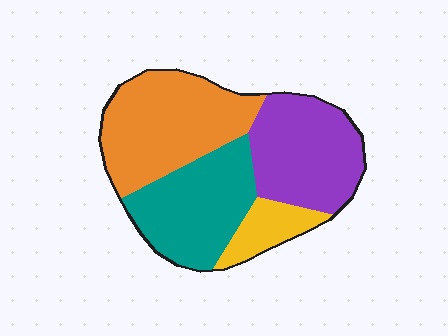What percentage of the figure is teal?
Teal covers roughly 30% of the figure.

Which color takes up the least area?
Yellow, at roughly 10%.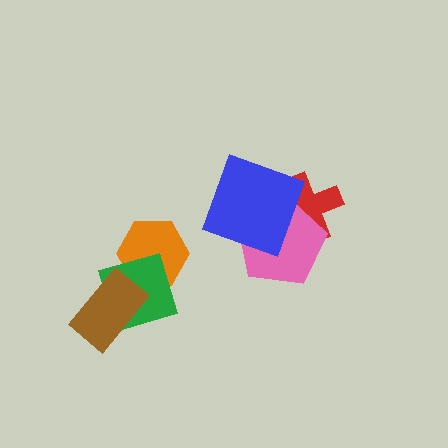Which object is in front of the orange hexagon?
The green diamond is in front of the orange hexagon.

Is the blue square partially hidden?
No, no other shape covers it.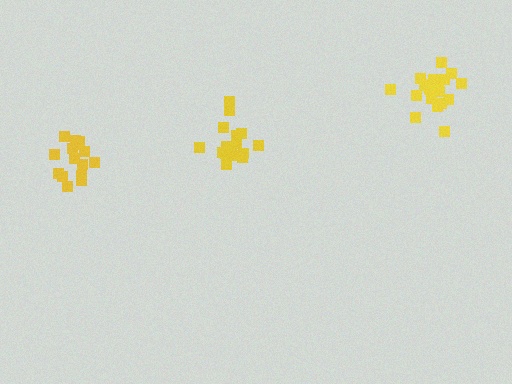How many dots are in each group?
Group 1: 17 dots, Group 2: 16 dots, Group 3: 20 dots (53 total).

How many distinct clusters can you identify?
There are 3 distinct clusters.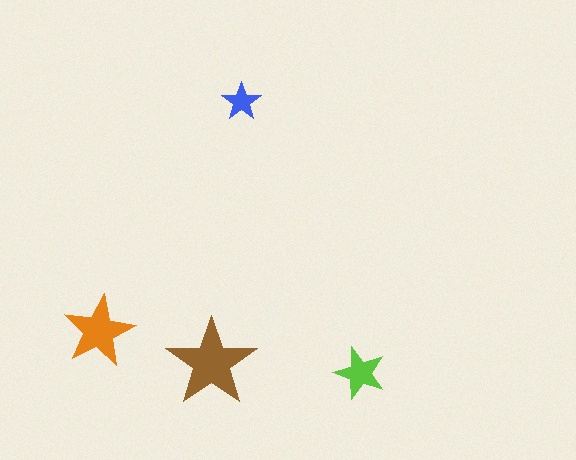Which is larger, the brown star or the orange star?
The brown one.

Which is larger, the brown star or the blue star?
The brown one.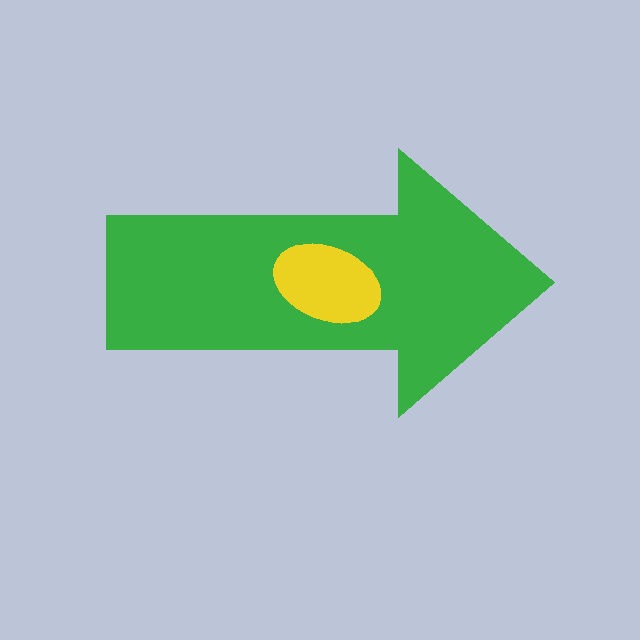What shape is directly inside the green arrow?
The yellow ellipse.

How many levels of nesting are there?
2.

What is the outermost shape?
The green arrow.